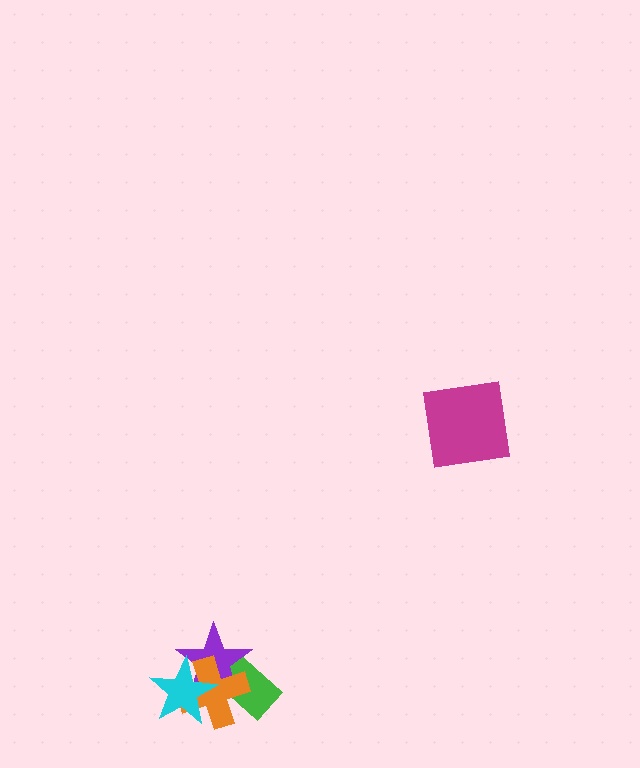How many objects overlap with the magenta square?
0 objects overlap with the magenta square.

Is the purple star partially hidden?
Yes, it is partially covered by another shape.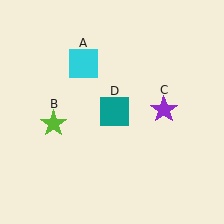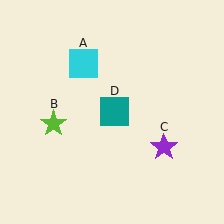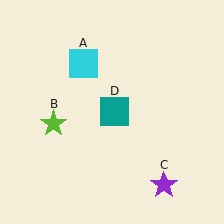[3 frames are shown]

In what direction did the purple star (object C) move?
The purple star (object C) moved down.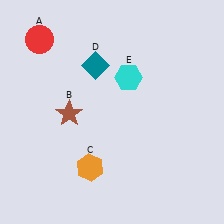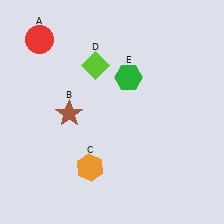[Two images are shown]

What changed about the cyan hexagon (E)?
In Image 1, E is cyan. In Image 2, it changed to green.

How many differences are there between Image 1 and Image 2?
There are 2 differences between the two images.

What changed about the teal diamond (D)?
In Image 1, D is teal. In Image 2, it changed to lime.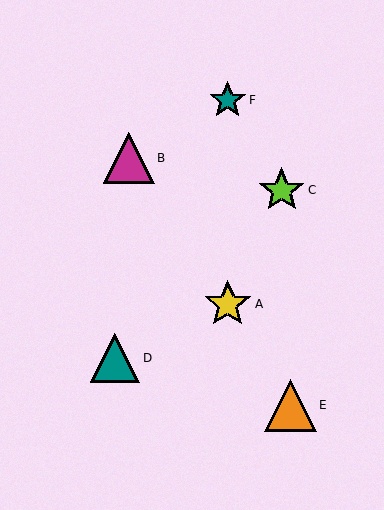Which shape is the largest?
The orange triangle (labeled E) is the largest.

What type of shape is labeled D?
Shape D is a teal triangle.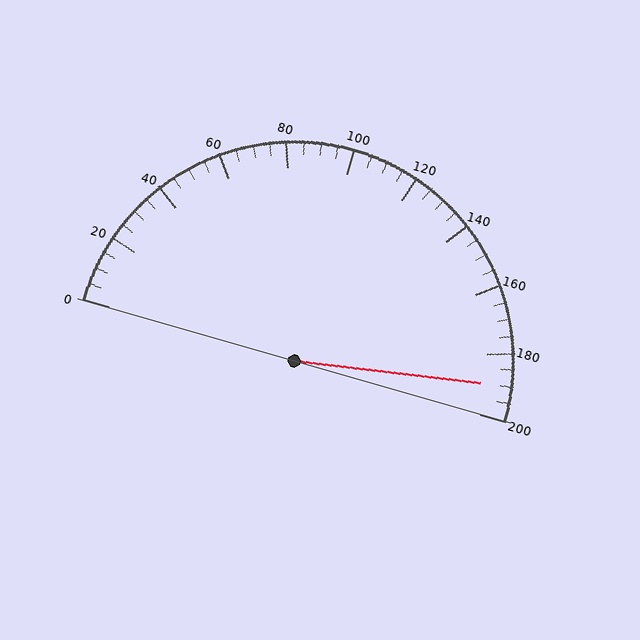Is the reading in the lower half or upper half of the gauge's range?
The reading is in the upper half of the range (0 to 200).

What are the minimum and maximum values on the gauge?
The gauge ranges from 0 to 200.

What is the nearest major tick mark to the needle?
The nearest major tick mark is 200.